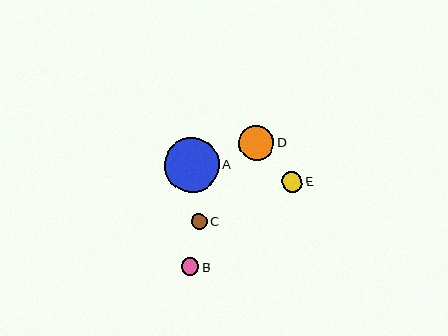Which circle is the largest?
Circle A is the largest with a size of approximately 55 pixels.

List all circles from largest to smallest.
From largest to smallest: A, D, E, B, C.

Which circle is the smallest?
Circle C is the smallest with a size of approximately 16 pixels.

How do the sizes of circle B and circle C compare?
Circle B and circle C are approximately the same size.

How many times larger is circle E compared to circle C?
Circle E is approximately 1.3 times the size of circle C.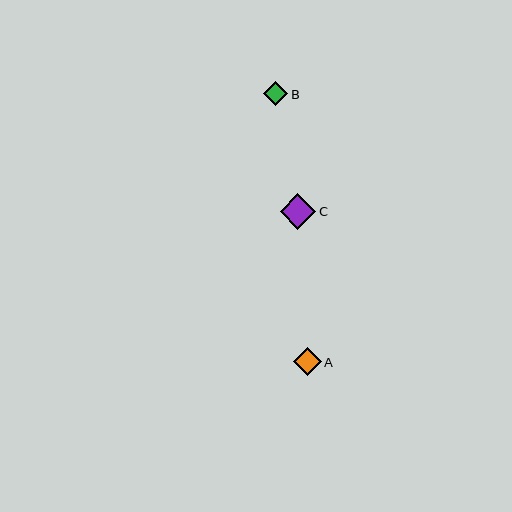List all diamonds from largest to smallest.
From largest to smallest: C, A, B.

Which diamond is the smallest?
Diamond B is the smallest with a size of approximately 24 pixels.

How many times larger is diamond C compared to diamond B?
Diamond C is approximately 1.5 times the size of diamond B.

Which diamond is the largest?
Diamond C is the largest with a size of approximately 36 pixels.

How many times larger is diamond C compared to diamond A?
Diamond C is approximately 1.3 times the size of diamond A.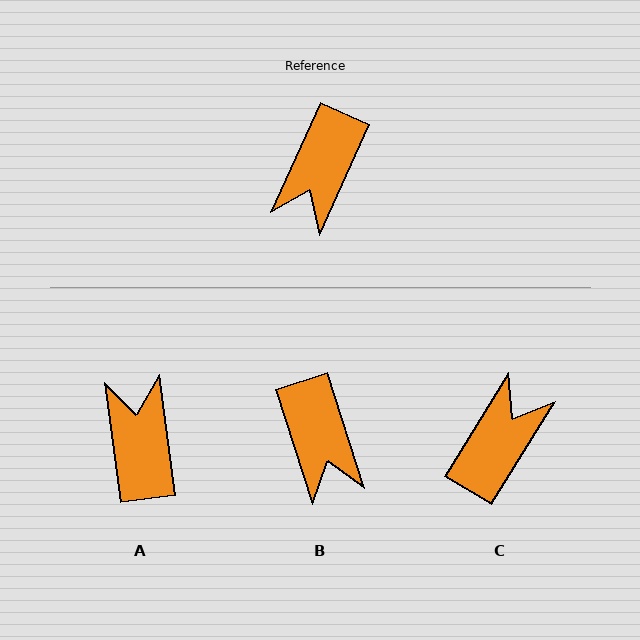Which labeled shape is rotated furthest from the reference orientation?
C, about 173 degrees away.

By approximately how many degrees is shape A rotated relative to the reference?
Approximately 148 degrees clockwise.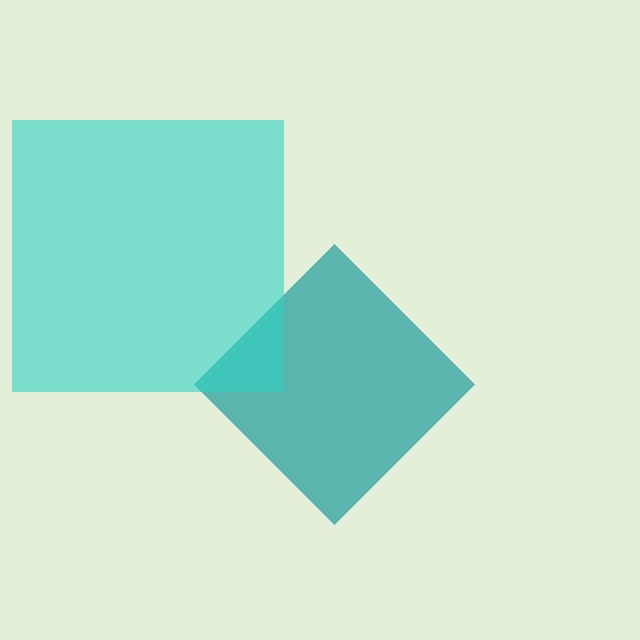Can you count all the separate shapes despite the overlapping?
Yes, there are 2 separate shapes.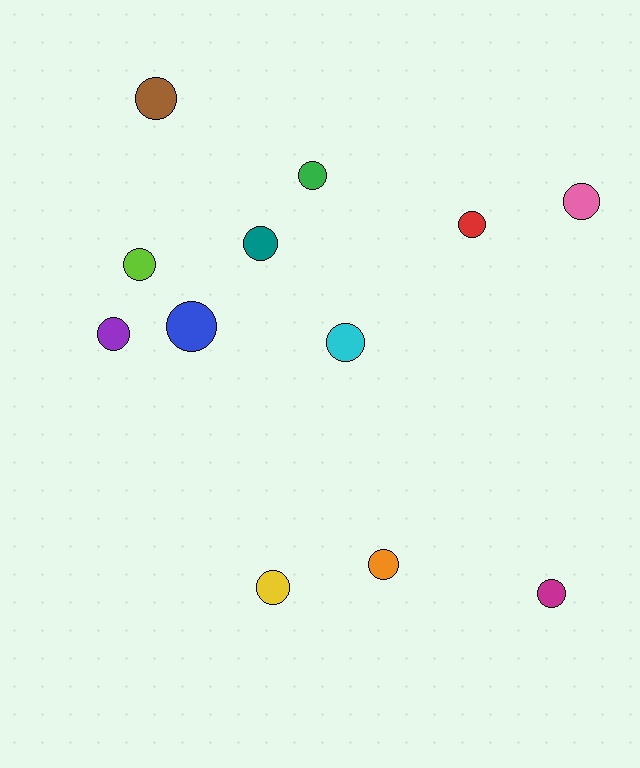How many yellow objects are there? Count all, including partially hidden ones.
There is 1 yellow object.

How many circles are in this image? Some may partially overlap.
There are 12 circles.